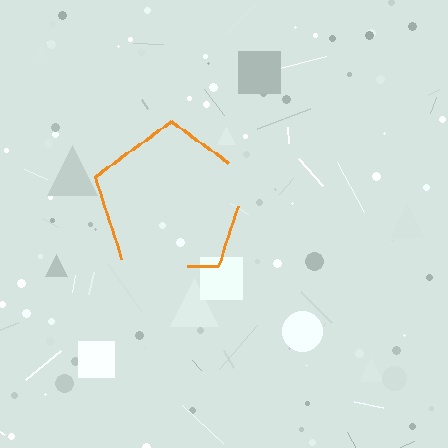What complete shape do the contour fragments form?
The contour fragments form a pentagon.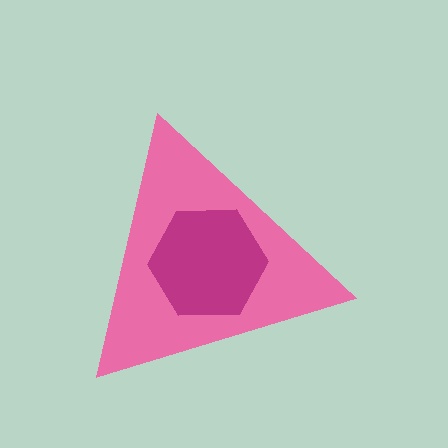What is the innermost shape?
The magenta hexagon.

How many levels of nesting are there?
2.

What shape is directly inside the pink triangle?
The magenta hexagon.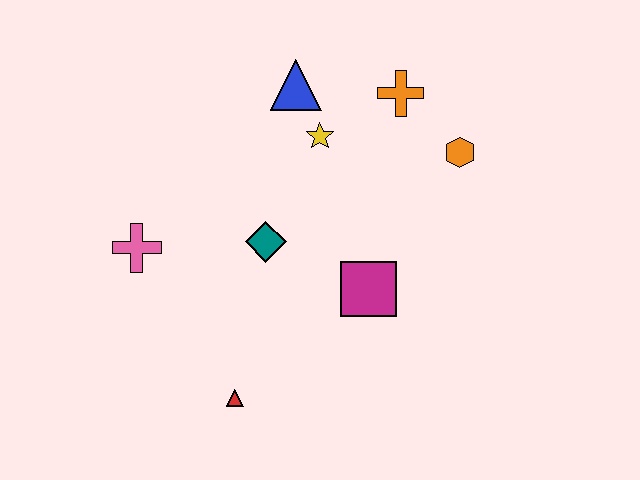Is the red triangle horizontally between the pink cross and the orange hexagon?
Yes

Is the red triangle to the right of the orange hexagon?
No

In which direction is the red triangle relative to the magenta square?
The red triangle is to the left of the magenta square.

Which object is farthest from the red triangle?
The orange cross is farthest from the red triangle.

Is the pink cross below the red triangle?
No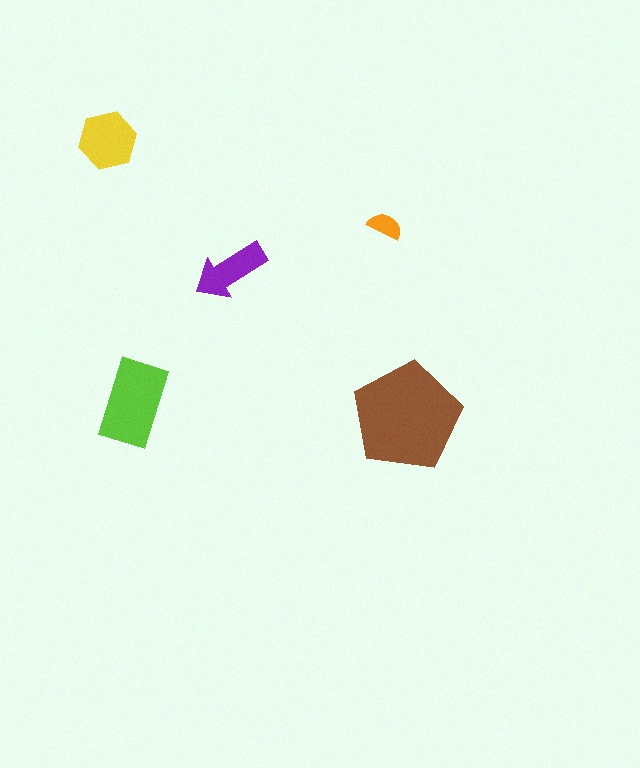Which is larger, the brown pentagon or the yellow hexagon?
The brown pentagon.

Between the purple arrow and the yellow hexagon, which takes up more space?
The yellow hexagon.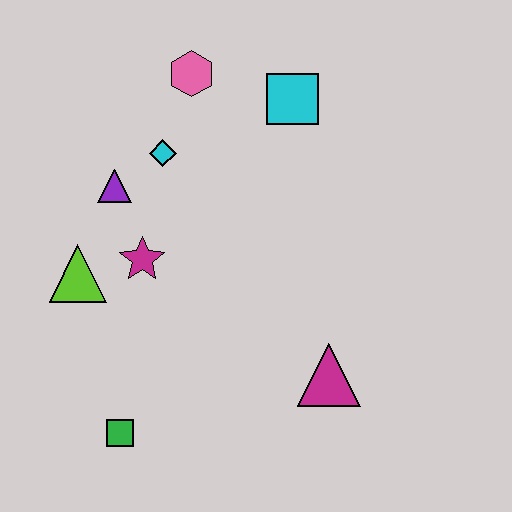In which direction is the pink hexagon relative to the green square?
The pink hexagon is above the green square.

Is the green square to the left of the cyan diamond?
Yes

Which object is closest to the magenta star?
The lime triangle is closest to the magenta star.